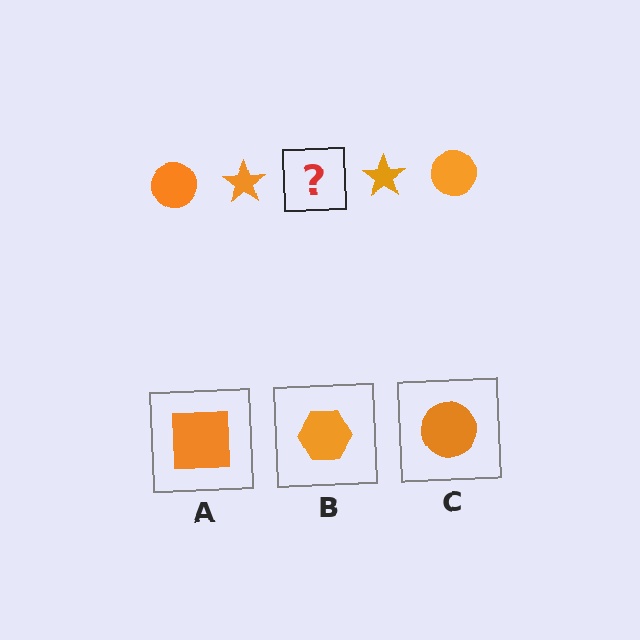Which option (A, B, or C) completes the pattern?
C.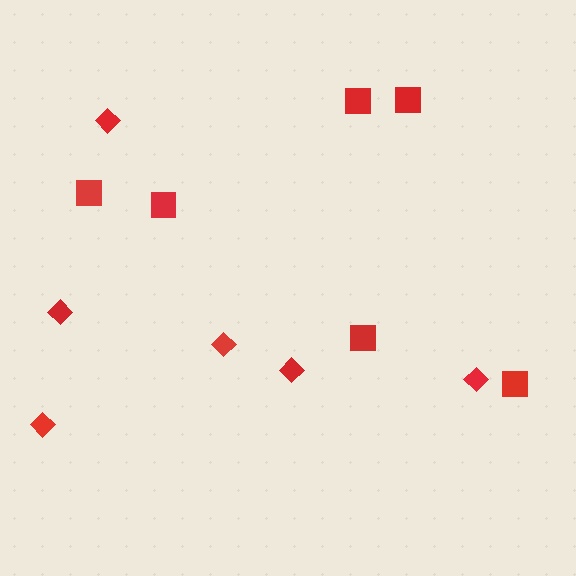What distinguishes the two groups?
There are 2 groups: one group of diamonds (6) and one group of squares (6).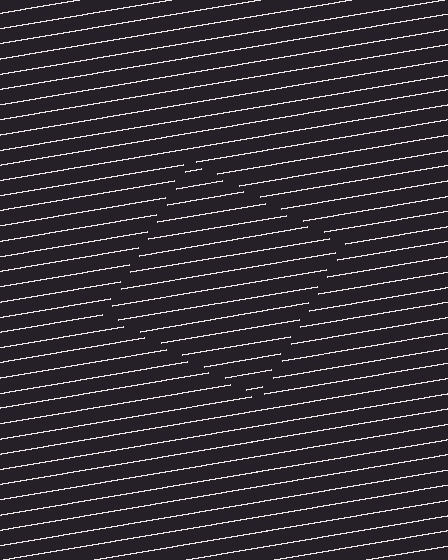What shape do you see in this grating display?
An illusory square. The interior of the shape contains the same grating, shifted by half a period — the contour is defined by the phase discontinuity where line-ends from the inner and outer gratings abut.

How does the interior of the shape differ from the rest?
The interior of the shape contains the same grating, shifted by half a period — the contour is defined by the phase discontinuity where line-ends from the inner and outer gratings abut.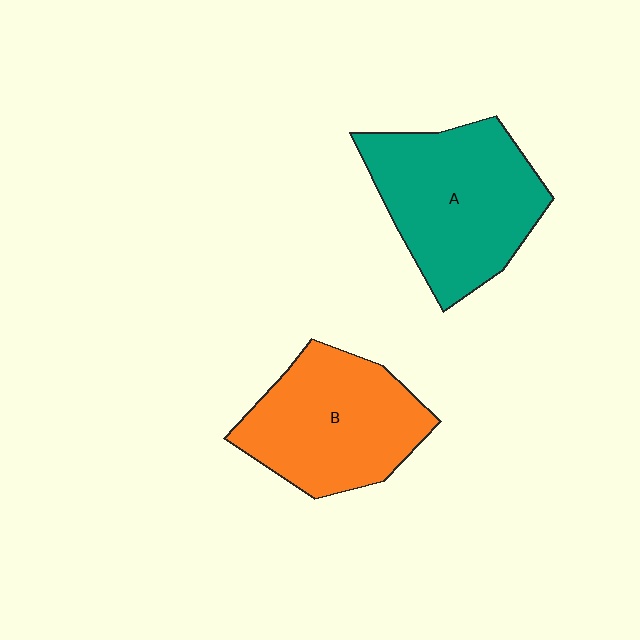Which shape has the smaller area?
Shape B (orange).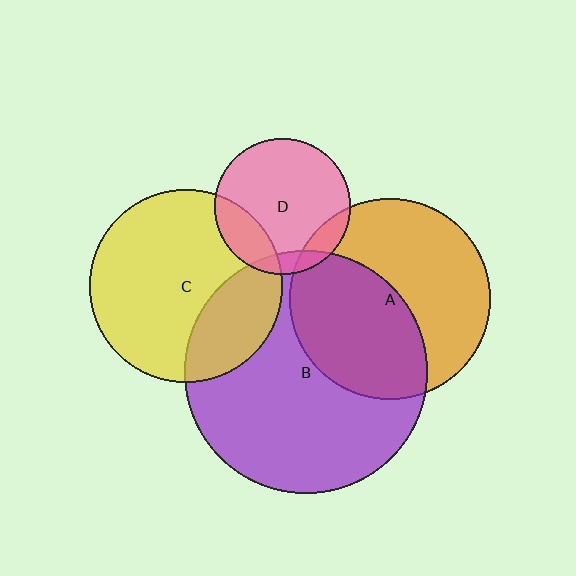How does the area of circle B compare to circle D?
Approximately 3.2 times.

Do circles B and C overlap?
Yes.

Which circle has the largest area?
Circle B (purple).